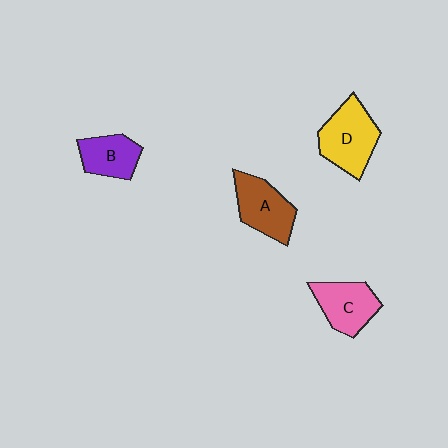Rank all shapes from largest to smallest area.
From largest to smallest: D (yellow), A (brown), C (pink), B (purple).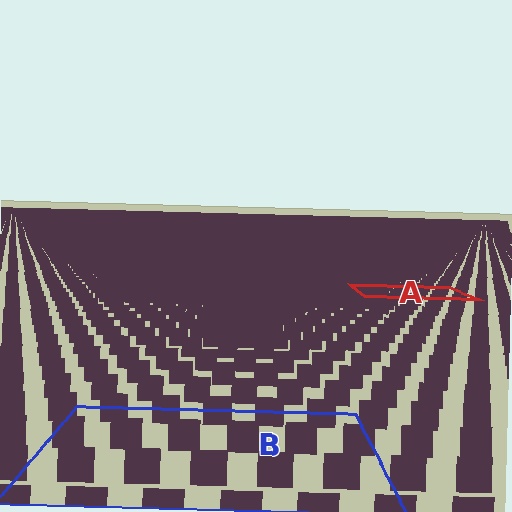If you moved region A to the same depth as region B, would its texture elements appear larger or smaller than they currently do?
They would appear larger. At a closer depth, the same texture elements are projected at a bigger on-screen size.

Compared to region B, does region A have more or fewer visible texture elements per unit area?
Region A has more texture elements per unit area — they are packed more densely because it is farther away.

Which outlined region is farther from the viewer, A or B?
Region A is farther from the viewer — the texture elements inside it appear smaller and more densely packed.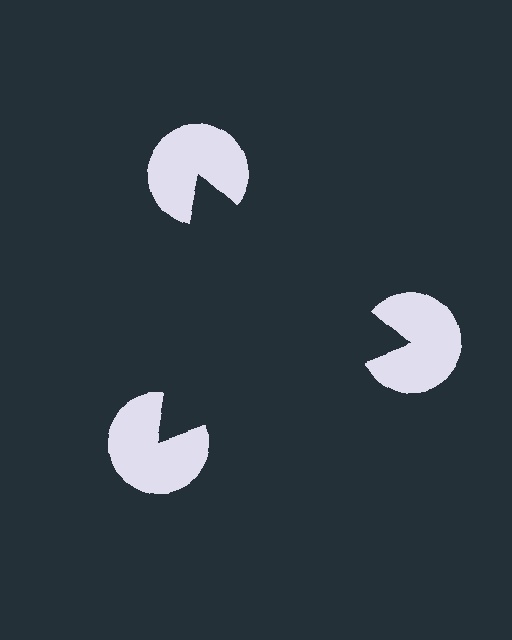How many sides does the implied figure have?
3 sides.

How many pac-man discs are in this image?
There are 3 — one at each vertex of the illusory triangle.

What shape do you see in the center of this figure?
An illusory triangle — its edges are inferred from the aligned wedge cuts in the pac-man discs, not physically drawn.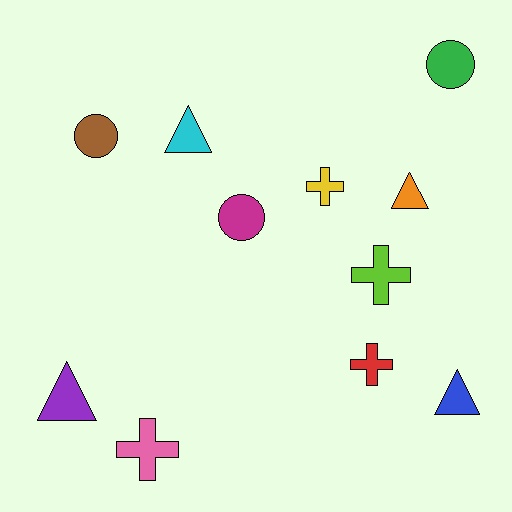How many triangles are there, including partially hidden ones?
There are 4 triangles.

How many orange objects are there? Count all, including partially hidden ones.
There is 1 orange object.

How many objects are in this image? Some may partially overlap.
There are 11 objects.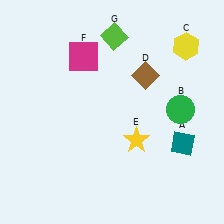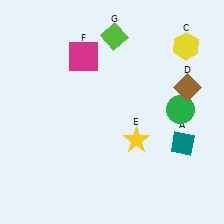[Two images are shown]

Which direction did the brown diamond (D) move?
The brown diamond (D) moved right.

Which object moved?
The brown diamond (D) moved right.